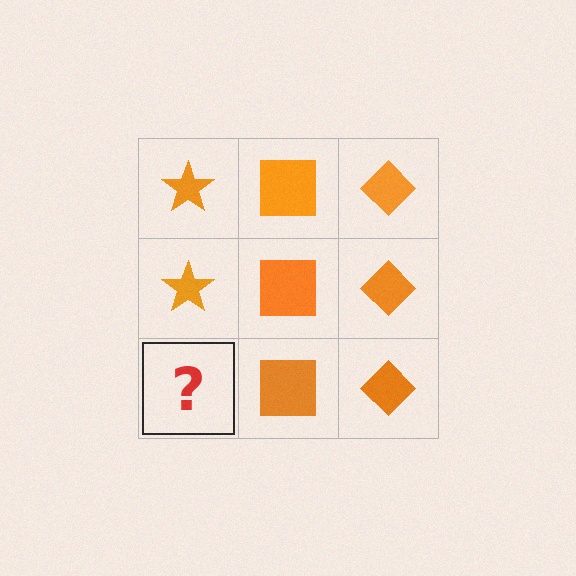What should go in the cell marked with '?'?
The missing cell should contain an orange star.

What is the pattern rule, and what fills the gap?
The rule is that each column has a consistent shape. The gap should be filled with an orange star.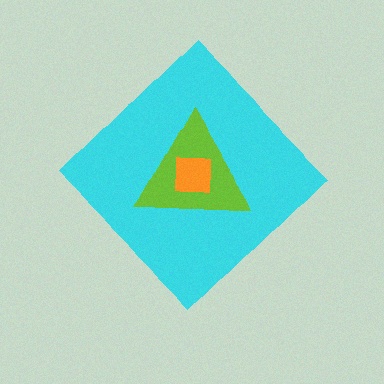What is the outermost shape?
The cyan diamond.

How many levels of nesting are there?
3.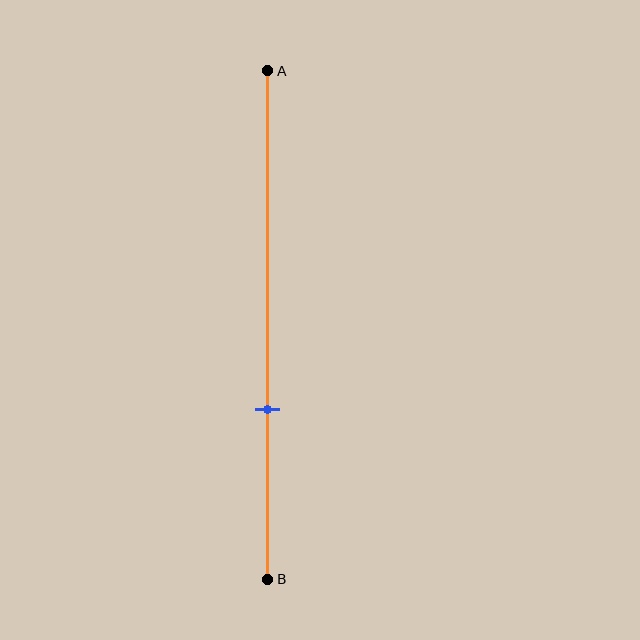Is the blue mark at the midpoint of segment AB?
No, the mark is at about 65% from A, not at the 50% midpoint.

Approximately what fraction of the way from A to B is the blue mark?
The blue mark is approximately 65% of the way from A to B.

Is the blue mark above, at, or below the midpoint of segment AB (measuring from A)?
The blue mark is below the midpoint of segment AB.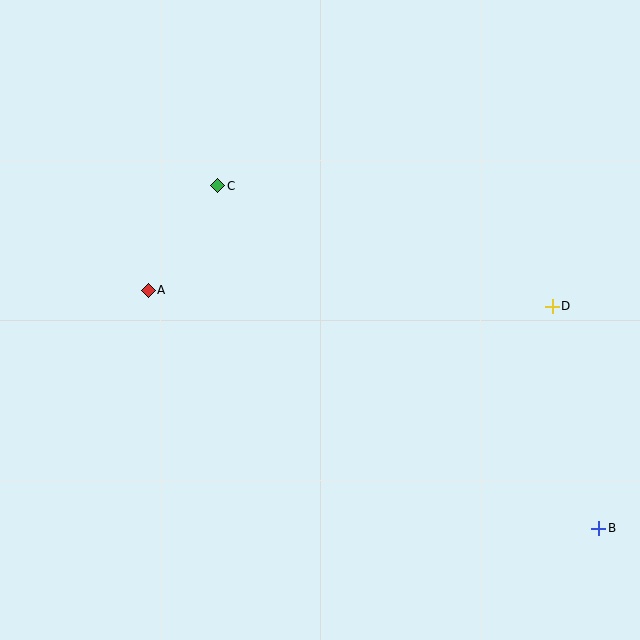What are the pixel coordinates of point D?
Point D is at (552, 306).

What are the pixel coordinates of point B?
Point B is at (599, 528).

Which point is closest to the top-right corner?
Point D is closest to the top-right corner.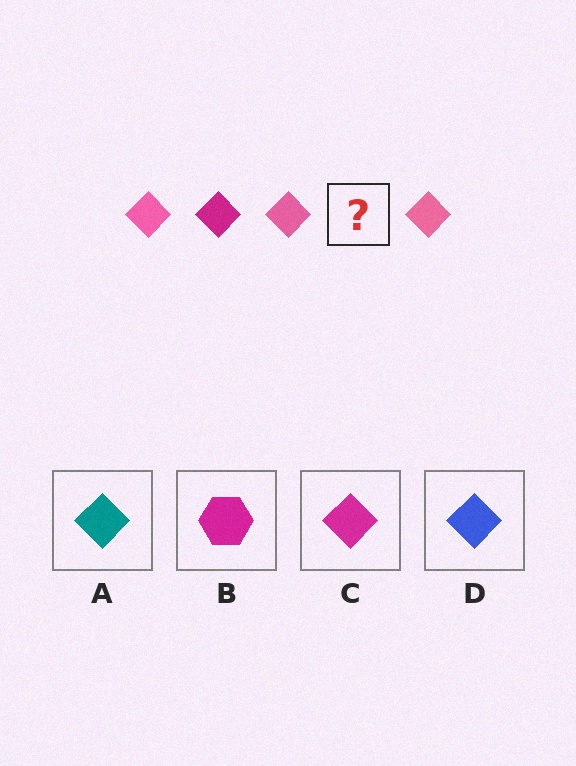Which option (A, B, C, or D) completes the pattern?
C.